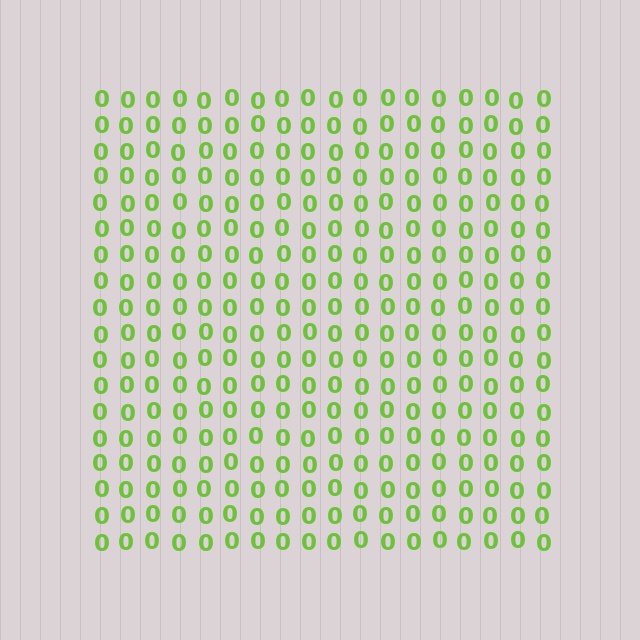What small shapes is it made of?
It is made of small digit 0's.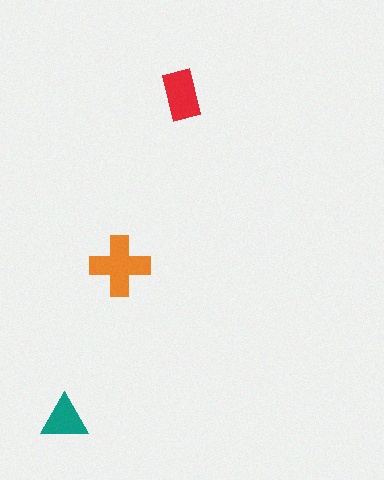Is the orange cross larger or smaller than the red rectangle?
Larger.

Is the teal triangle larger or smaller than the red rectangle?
Smaller.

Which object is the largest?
The orange cross.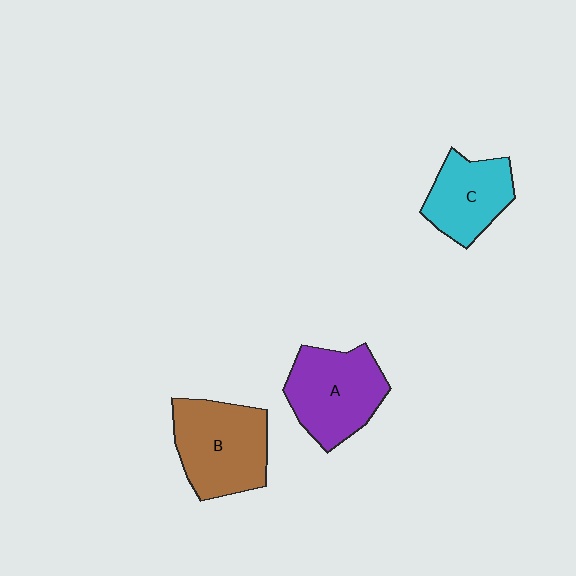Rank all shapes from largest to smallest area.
From largest to smallest: B (brown), A (purple), C (cyan).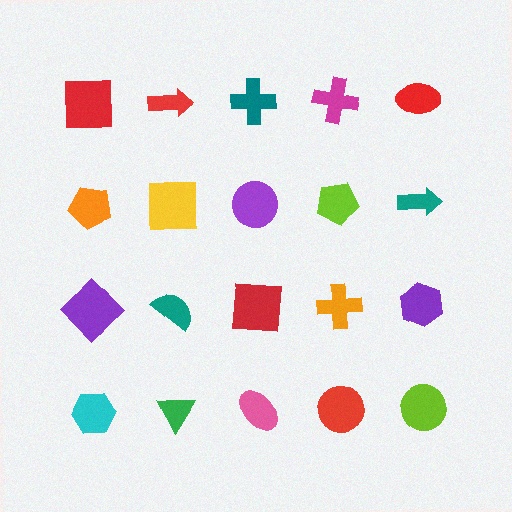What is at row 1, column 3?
A teal cross.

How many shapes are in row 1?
5 shapes.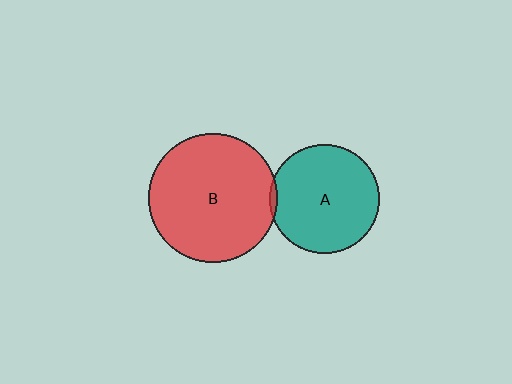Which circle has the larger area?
Circle B (red).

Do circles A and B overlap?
Yes.